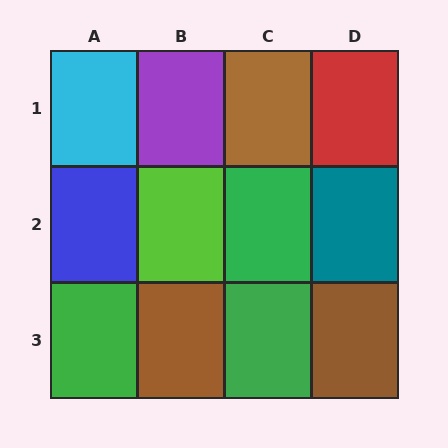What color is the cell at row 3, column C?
Green.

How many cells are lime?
1 cell is lime.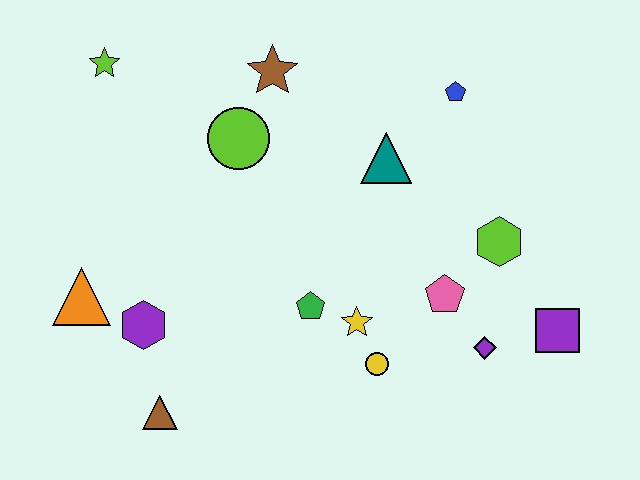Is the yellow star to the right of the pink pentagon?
No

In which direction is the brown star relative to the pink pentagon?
The brown star is above the pink pentagon.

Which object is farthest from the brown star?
The purple square is farthest from the brown star.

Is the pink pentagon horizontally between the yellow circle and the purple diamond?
Yes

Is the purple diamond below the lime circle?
Yes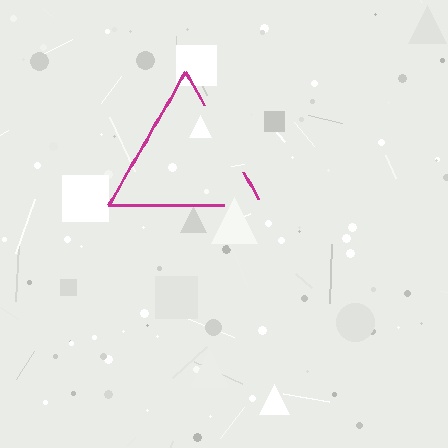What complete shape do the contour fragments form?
The contour fragments form a triangle.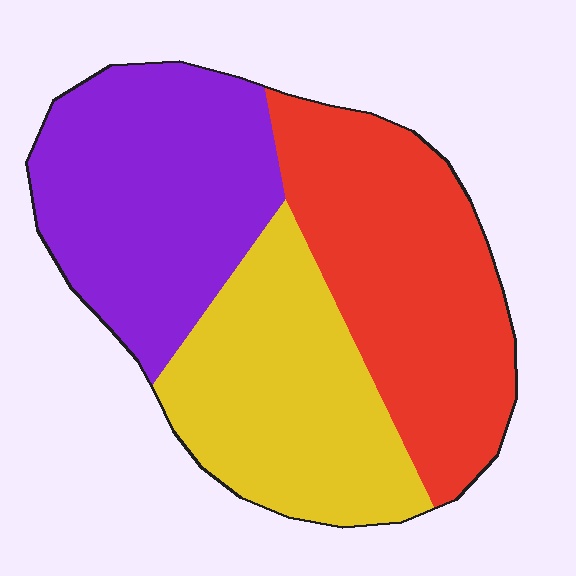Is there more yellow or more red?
Red.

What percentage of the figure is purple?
Purple takes up about one third (1/3) of the figure.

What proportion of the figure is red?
Red takes up between a third and a half of the figure.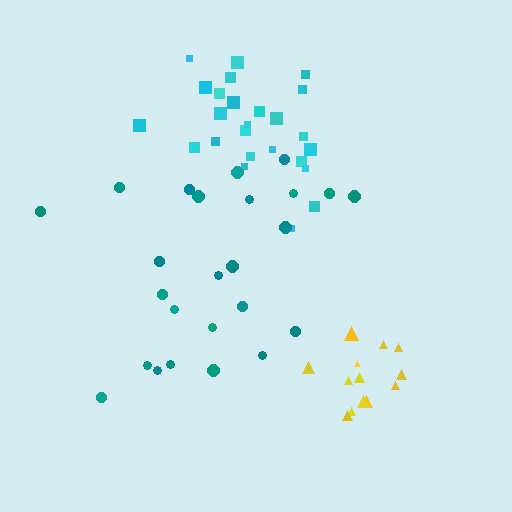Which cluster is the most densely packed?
Yellow.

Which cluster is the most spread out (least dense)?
Teal.